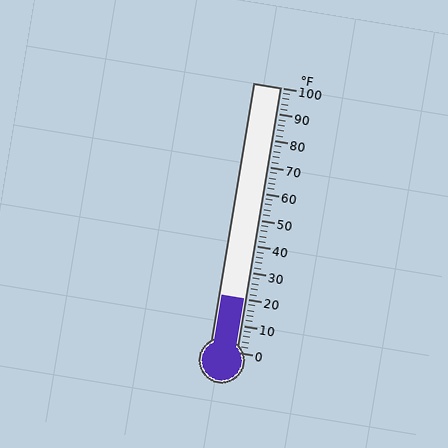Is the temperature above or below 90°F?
The temperature is below 90°F.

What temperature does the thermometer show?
The thermometer shows approximately 20°F.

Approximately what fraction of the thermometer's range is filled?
The thermometer is filled to approximately 20% of its range.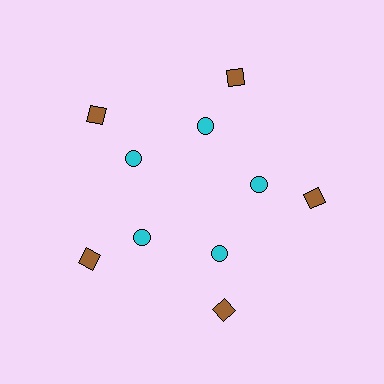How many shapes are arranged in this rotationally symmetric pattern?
There are 10 shapes, arranged in 5 groups of 2.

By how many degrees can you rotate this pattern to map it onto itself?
The pattern maps onto itself every 72 degrees of rotation.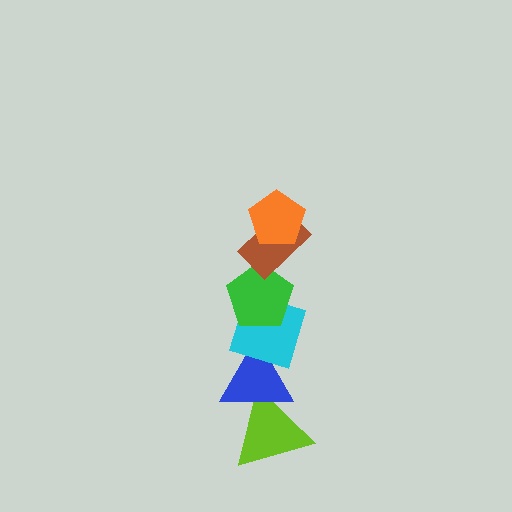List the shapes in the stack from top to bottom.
From top to bottom: the orange pentagon, the brown rectangle, the green pentagon, the cyan diamond, the blue triangle, the lime triangle.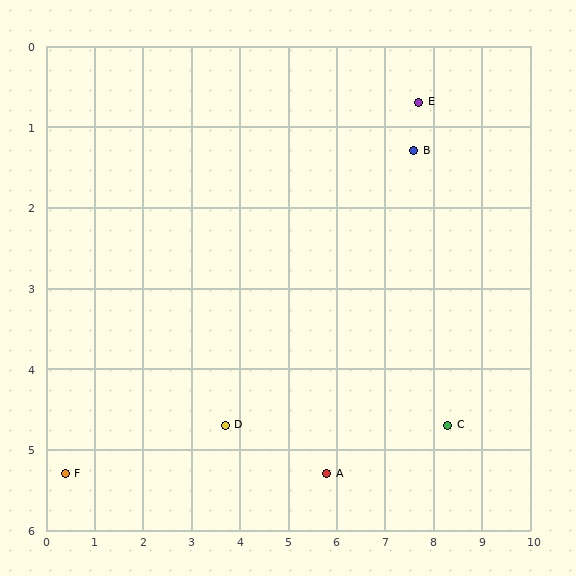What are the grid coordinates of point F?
Point F is at approximately (0.4, 5.3).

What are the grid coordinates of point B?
Point B is at approximately (7.6, 1.3).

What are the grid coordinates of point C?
Point C is at approximately (8.3, 4.7).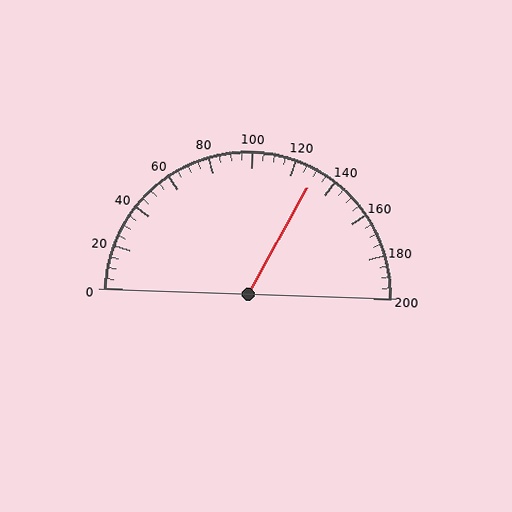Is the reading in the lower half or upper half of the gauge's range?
The reading is in the upper half of the range (0 to 200).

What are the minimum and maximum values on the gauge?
The gauge ranges from 0 to 200.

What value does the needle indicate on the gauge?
The needle indicates approximately 130.